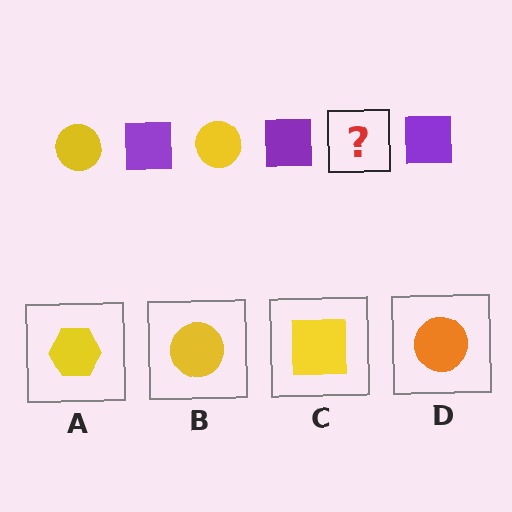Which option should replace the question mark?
Option B.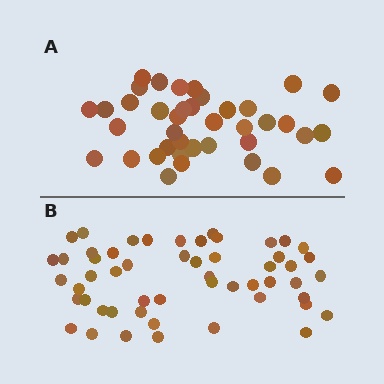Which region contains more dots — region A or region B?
Region B (the bottom region) has more dots.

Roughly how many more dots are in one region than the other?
Region B has approximately 15 more dots than region A.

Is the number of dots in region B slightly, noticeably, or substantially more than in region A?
Region B has noticeably more, but not dramatically so. The ratio is roughly 1.4 to 1.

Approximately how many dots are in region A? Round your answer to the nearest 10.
About 40 dots. (The exact count is 39, which rounds to 40.)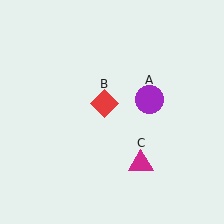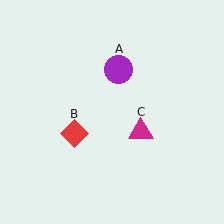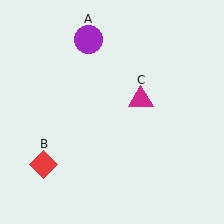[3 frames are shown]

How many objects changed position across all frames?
3 objects changed position: purple circle (object A), red diamond (object B), magenta triangle (object C).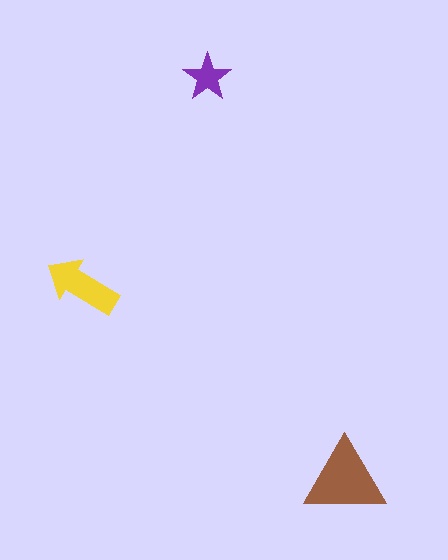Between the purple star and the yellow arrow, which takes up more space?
The yellow arrow.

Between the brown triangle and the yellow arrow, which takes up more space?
The brown triangle.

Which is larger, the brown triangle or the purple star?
The brown triangle.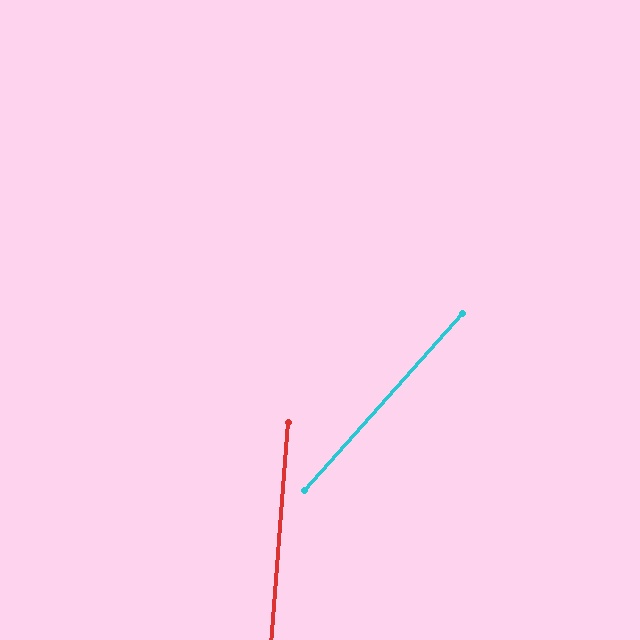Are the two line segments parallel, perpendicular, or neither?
Neither parallel nor perpendicular — they differ by about 37°.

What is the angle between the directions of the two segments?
Approximately 37 degrees.